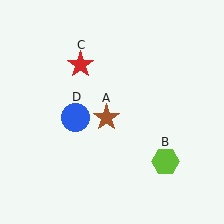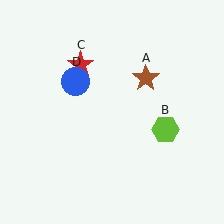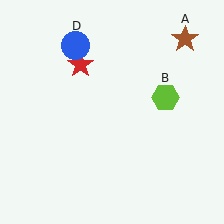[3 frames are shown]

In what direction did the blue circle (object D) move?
The blue circle (object D) moved up.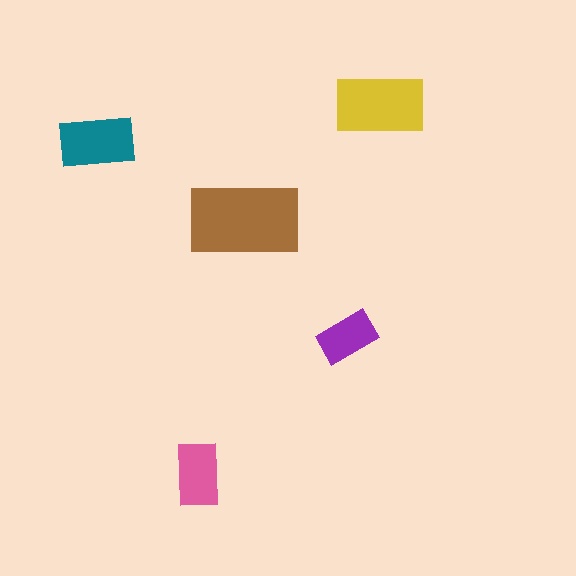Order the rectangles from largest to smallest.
the brown one, the yellow one, the teal one, the pink one, the purple one.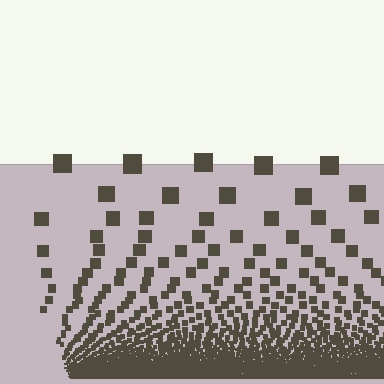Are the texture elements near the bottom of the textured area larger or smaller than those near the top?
Smaller. The gradient is inverted — elements near the bottom are smaller and denser.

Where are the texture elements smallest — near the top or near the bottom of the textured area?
Near the bottom.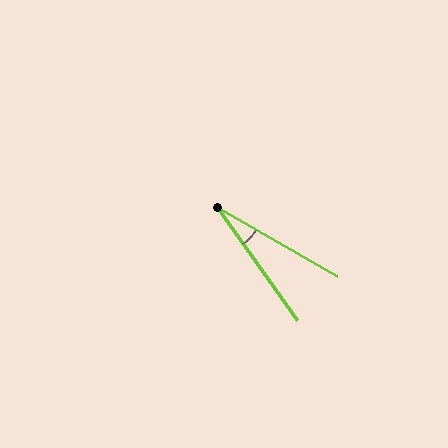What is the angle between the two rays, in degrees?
Approximately 24 degrees.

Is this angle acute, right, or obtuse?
It is acute.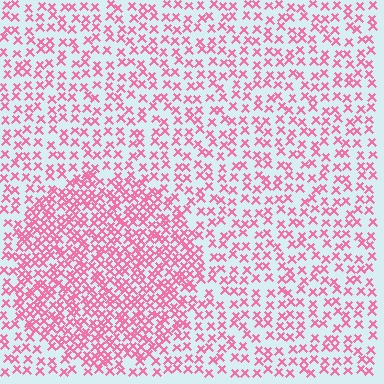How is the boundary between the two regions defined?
The boundary is defined by a change in element density (approximately 2.0x ratio). All elements are the same color, size, and shape.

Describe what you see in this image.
The image contains small pink elements arranged at two different densities. A circle-shaped region is visible where the elements are more densely packed than the surrounding area.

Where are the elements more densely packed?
The elements are more densely packed inside the circle boundary.